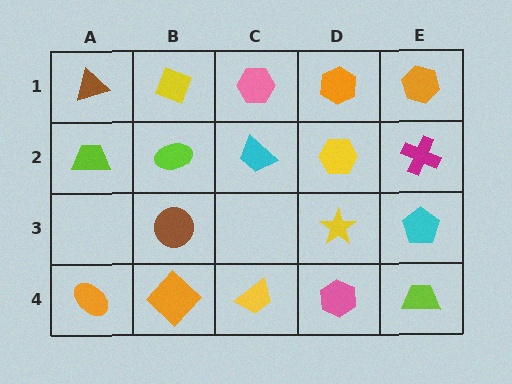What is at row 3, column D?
A yellow star.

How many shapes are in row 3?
3 shapes.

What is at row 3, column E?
A cyan pentagon.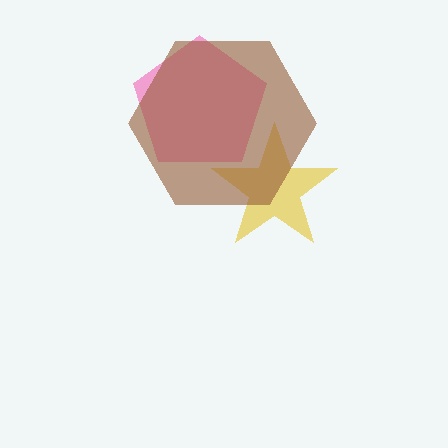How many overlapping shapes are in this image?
There are 3 overlapping shapes in the image.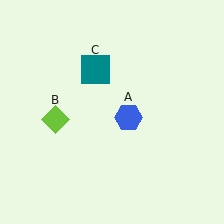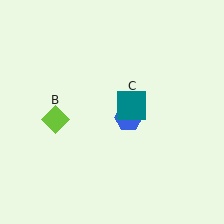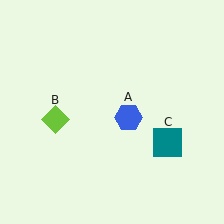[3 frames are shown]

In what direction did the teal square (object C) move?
The teal square (object C) moved down and to the right.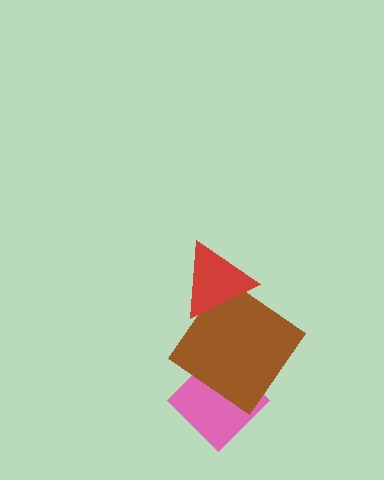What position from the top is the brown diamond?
The brown diamond is 2nd from the top.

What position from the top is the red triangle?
The red triangle is 1st from the top.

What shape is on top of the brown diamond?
The red triangle is on top of the brown diamond.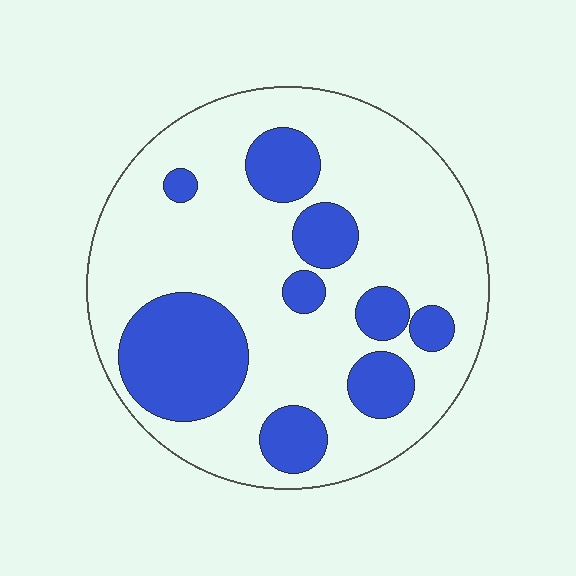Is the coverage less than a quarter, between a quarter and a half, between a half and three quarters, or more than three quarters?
Between a quarter and a half.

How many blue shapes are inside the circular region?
9.